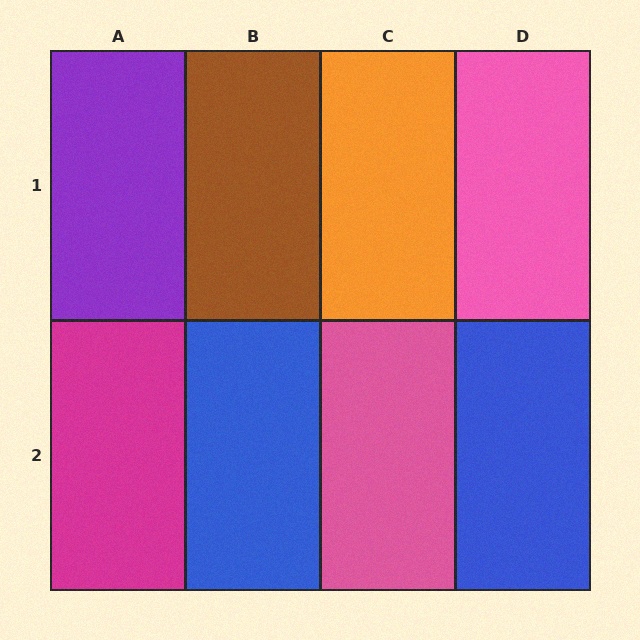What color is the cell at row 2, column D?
Blue.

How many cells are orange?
1 cell is orange.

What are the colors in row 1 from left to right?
Purple, brown, orange, pink.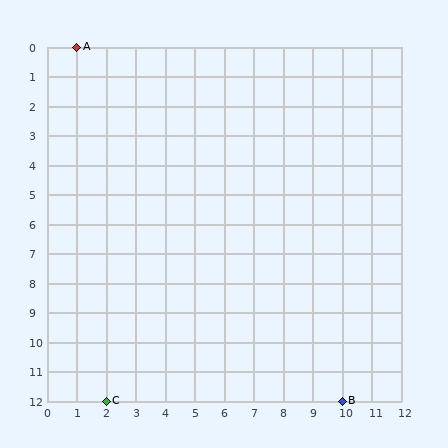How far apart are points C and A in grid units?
Points C and A are 1 column and 12 rows apart (about 12.0 grid units diagonally).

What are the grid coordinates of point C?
Point C is at grid coordinates (2, 12).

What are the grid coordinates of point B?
Point B is at grid coordinates (10, 12).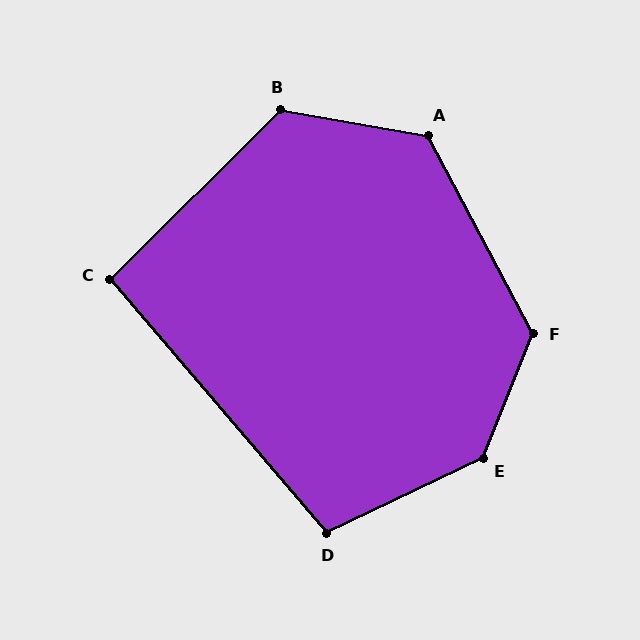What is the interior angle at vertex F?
Approximately 130 degrees (obtuse).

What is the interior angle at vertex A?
Approximately 128 degrees (obtuse).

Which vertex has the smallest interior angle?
C, at approximately 94 degrees.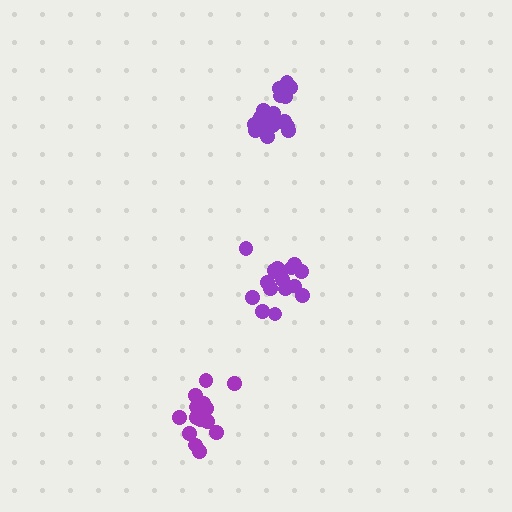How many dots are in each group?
Group 1: 19 dots, Group 2: 17 dots, Group 3: 16 dots (52 total).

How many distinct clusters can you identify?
There are 3 distinct clusters.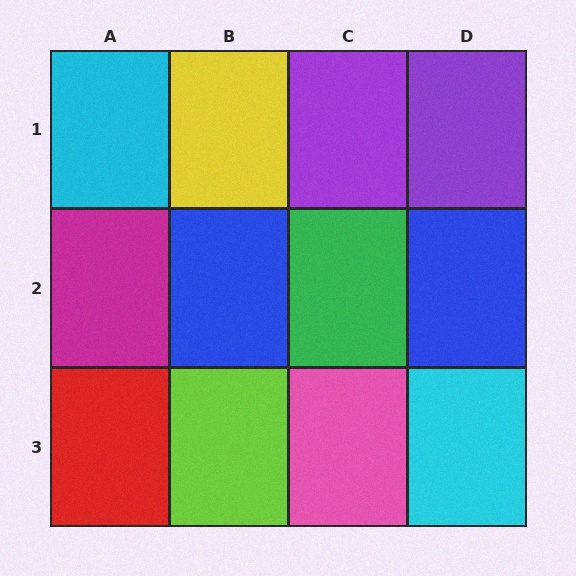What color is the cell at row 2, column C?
Green.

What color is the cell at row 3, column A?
Red.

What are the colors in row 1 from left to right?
Cyan, yellow, purple, purple.